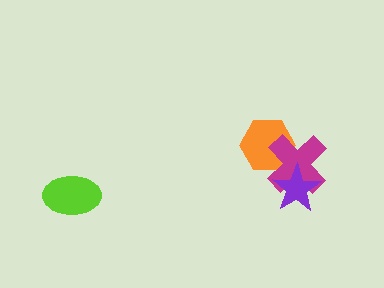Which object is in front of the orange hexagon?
The magenta cross is in front of the orange hexagon.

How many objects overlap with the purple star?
1 object overlaps with the purple star.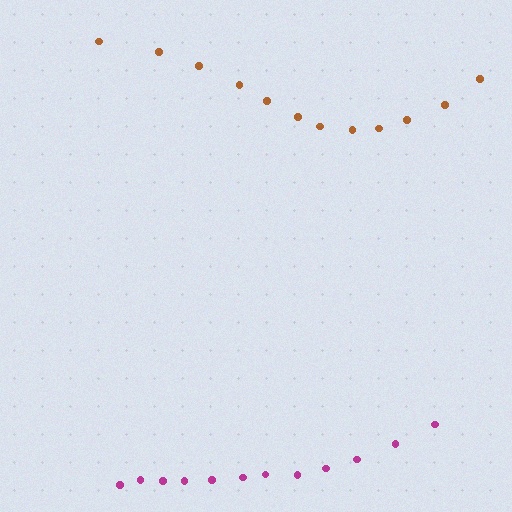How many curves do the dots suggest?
There are 2 distinct paths.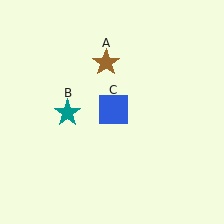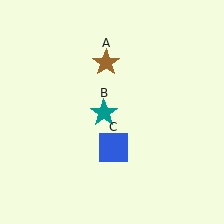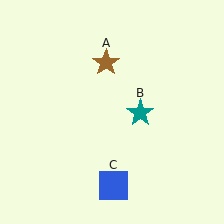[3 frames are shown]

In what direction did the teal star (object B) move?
The teal star (object B) moved right.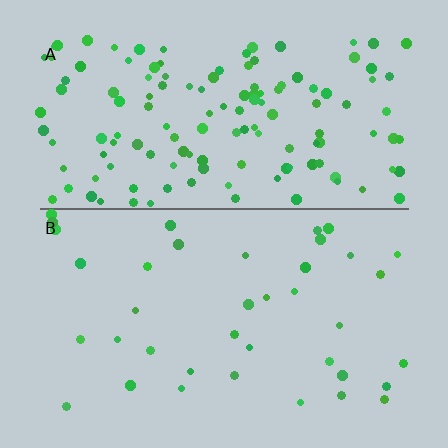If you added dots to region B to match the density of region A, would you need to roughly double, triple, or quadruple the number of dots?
Approximately quadruple.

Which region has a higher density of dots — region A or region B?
A (the top).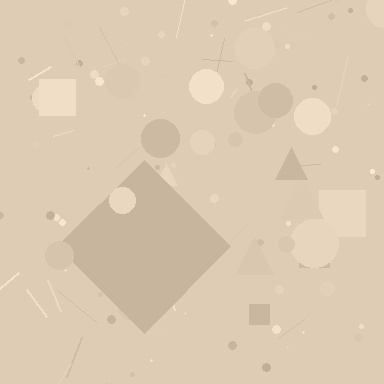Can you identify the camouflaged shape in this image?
The camouflaged shape is a diamond.